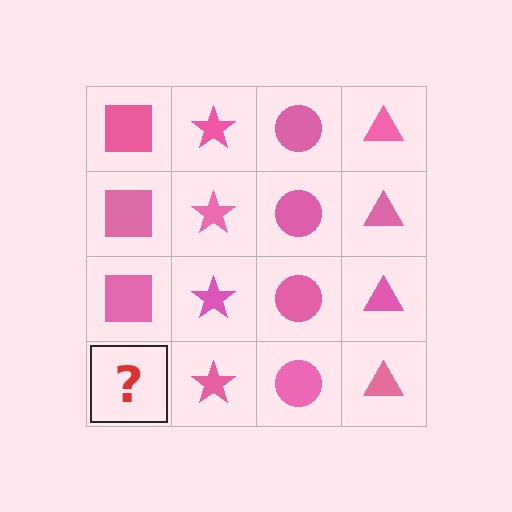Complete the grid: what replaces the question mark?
The question mark should be replaced with a pink square.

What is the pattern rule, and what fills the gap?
The rule is that each column has a consistent shape. The gap should be filled with a pink square.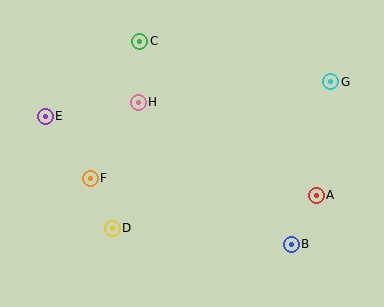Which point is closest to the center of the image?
Point H at (138, 102) is closest to the center.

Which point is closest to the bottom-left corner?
Point D is closest to the bottom-left corner.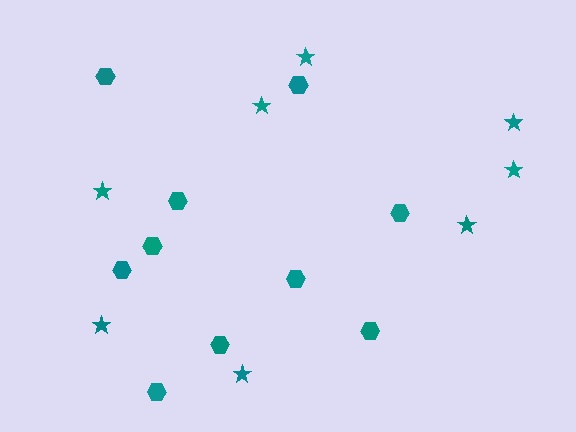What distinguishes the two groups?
There are 2 groups: one group of hexagons (10) and one group of stars (8).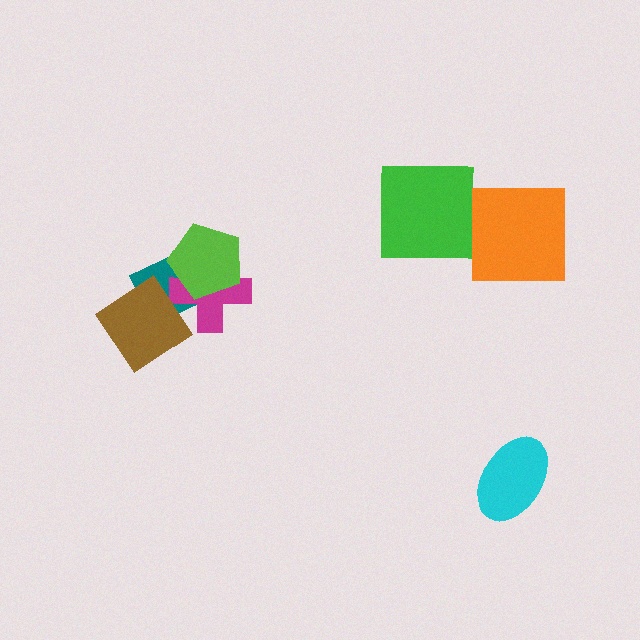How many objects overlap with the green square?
0 objects overlap with the green square.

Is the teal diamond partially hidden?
Yes, it is partially covered by another shape.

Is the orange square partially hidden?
No, no other shape covers it.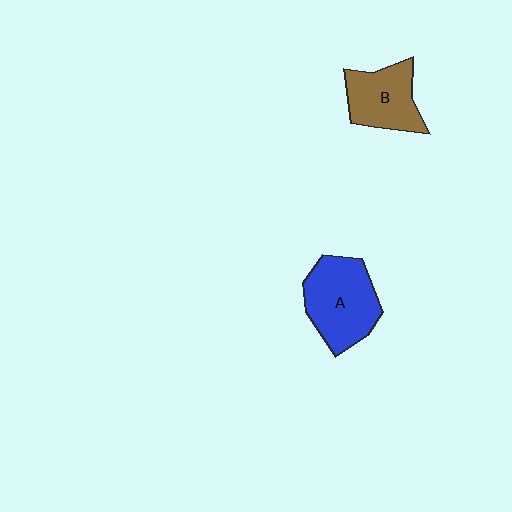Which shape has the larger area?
Shape A (blue).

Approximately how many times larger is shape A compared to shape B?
Approximately 1.3 times.